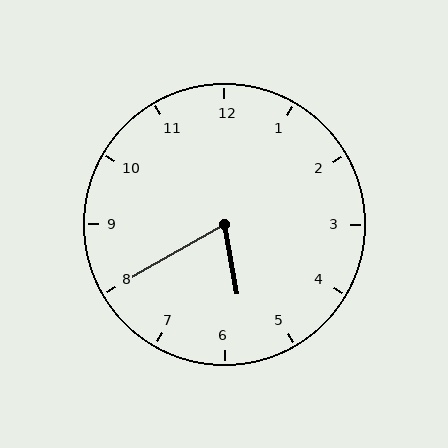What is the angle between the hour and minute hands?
Approximately 70 degrees.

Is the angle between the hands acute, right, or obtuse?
It is acute.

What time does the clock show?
5:40.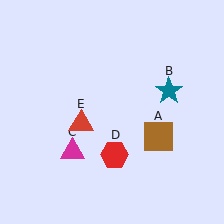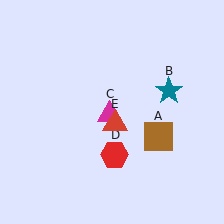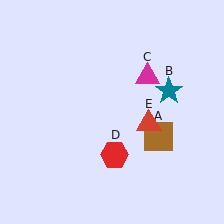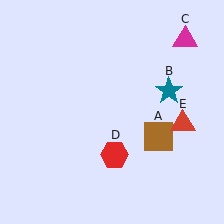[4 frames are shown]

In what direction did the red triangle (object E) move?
The red triangle (object E) moved right.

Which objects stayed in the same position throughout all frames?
Brown square (object A) and teal star (object B) and red hexagon (object D) remained stationary.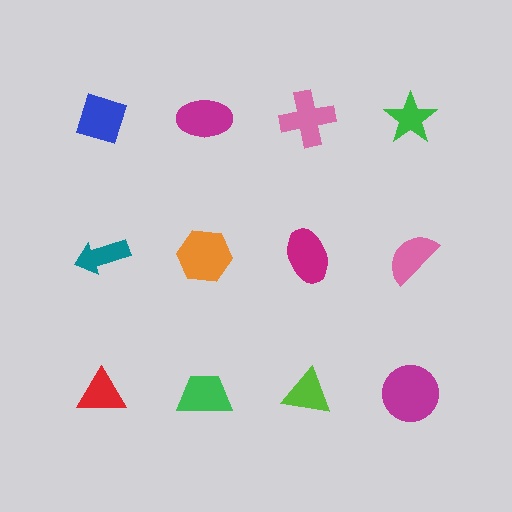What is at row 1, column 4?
A green star.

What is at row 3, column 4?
A magenta circle.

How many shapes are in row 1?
4 shapes.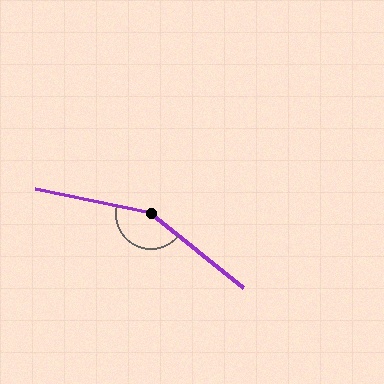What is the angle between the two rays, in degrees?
Approximately 153 degrees.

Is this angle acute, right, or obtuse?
It is obtuse.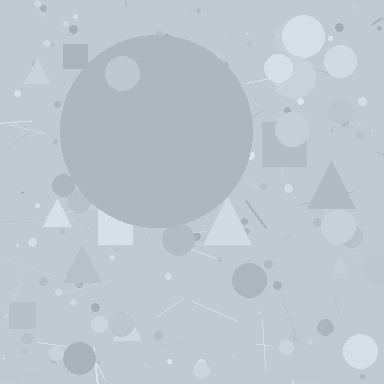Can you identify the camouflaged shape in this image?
The camouflaged shape is a circle.